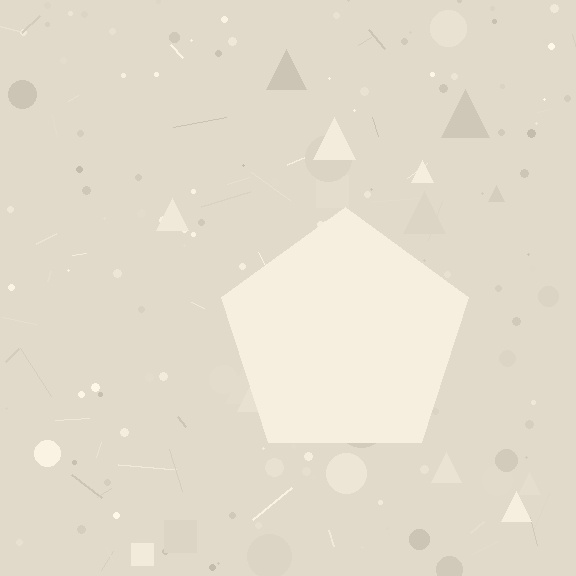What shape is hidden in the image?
A pentagon is hidden in the image.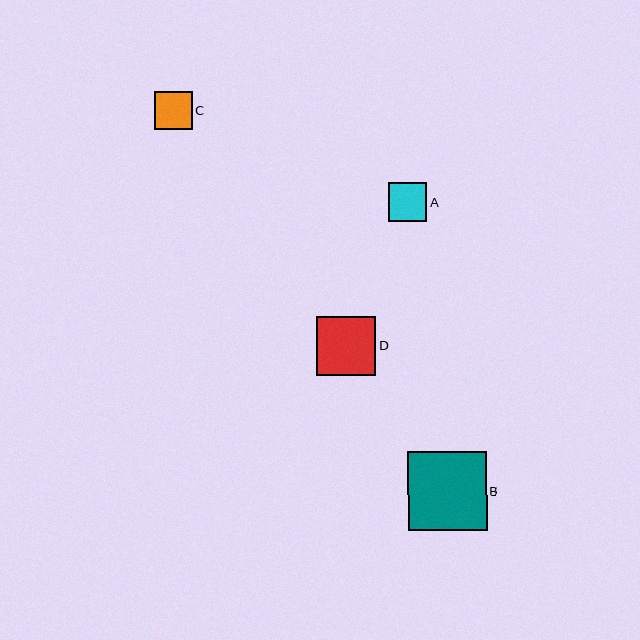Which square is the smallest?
Square C is the smallest with a size of approximately 38 pixels.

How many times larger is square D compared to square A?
Square D is approximately 1.5 times the size of square A.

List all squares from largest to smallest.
From largest to smallest: B, D, A, C.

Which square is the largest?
Square B is the largest with a size of approximately 79 pixels.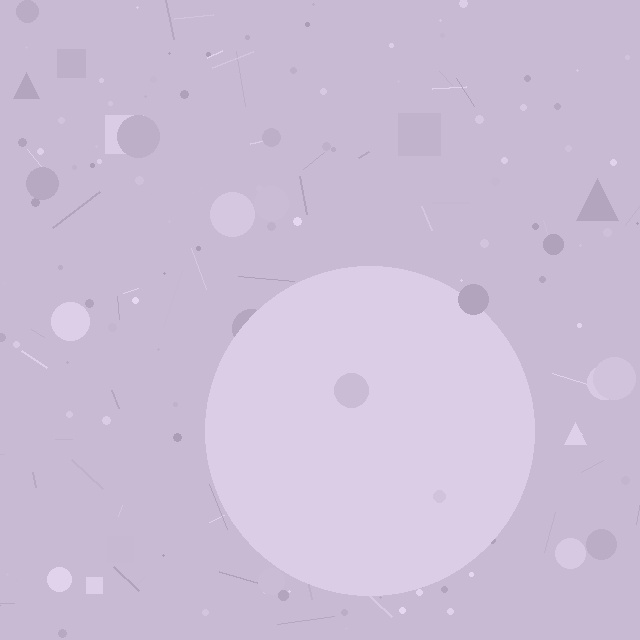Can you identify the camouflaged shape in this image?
The camouflaged shape is a circle.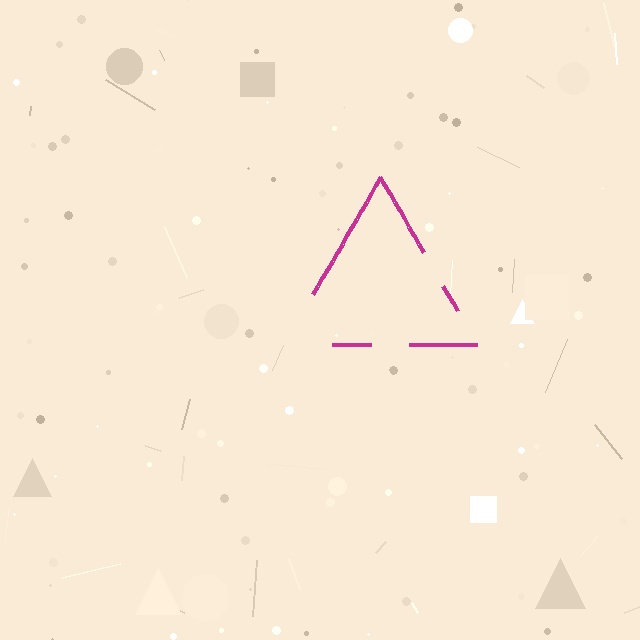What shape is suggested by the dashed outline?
The dashed outline suggests a triangle.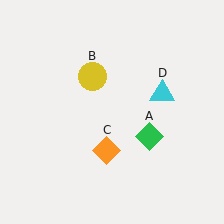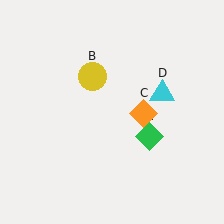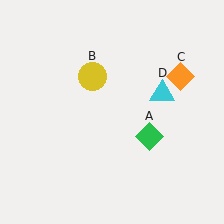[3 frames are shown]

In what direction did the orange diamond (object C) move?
The orange diamond (object C) moved up and to the right.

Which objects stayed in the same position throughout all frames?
Green diamond (object A) and yellow circle (object B) and cyan triangle (object D) remained stationary.